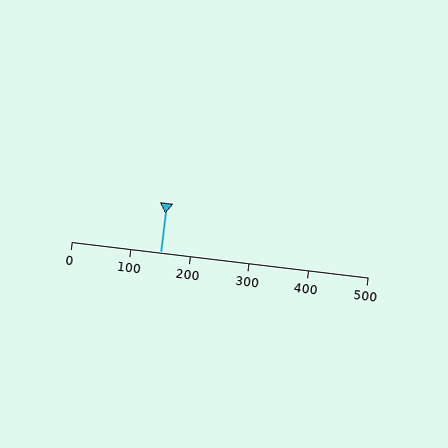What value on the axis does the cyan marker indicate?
The marker indicates approximately 150.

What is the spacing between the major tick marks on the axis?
The major ticks are spaced 100 apart.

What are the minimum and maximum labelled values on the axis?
The axis runs from 0 to 500.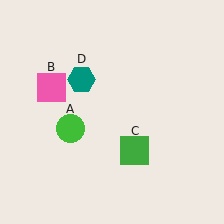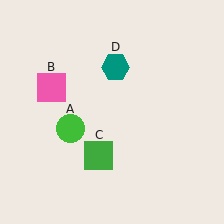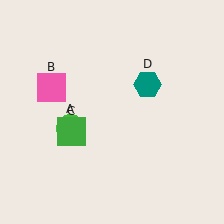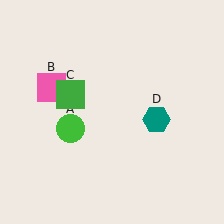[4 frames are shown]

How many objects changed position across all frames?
2 objects changed position: green square (object C), teal hexagon (object D).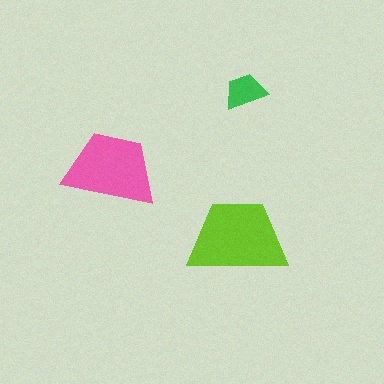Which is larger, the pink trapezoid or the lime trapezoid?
The lime one.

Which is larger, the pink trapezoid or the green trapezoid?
The pink one.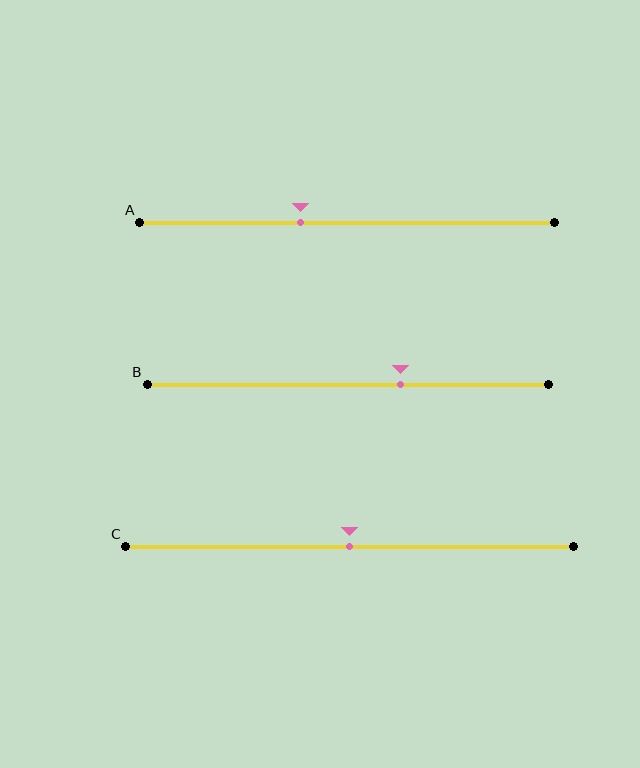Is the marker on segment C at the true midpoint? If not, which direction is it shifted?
Yes, the marker on segment C is at the true midpoint.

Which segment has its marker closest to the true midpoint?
Segment C has its marker closest to the true midpoint.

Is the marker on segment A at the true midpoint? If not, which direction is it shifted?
No, the marker on segment A is shifted to the left by about 11% of the segment length.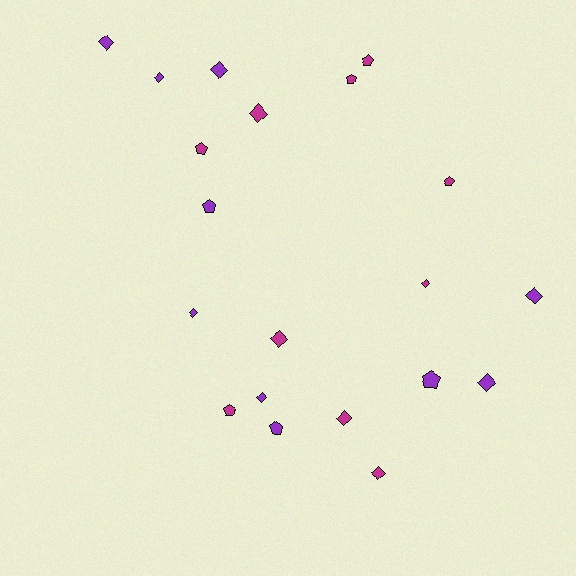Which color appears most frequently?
Purple, with 10 objects.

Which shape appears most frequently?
Diamond, with 12 objects.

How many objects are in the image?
There are 20 objects.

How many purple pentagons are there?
There are 3 purple pentagons.